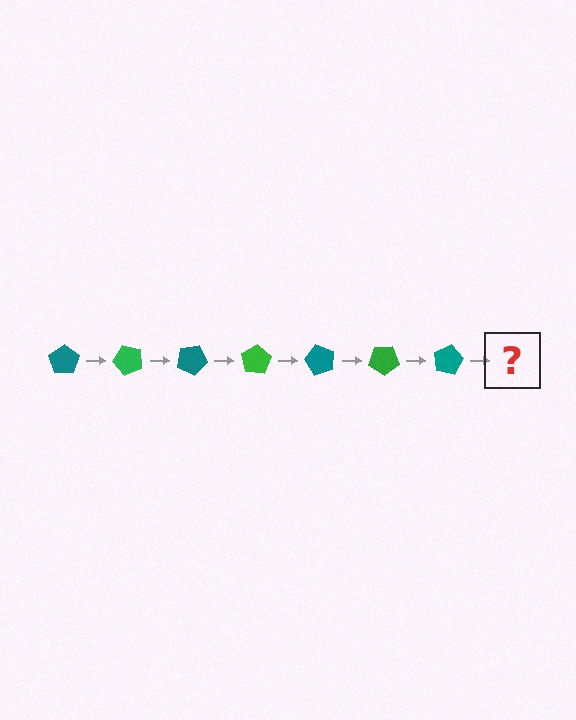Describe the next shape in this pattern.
It should be a green pentagon, rotated 350 degrees from the start.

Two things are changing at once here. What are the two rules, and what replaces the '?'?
The two rules are that it rotates 50 degrees each step and the color cycles through teal and green. The '?' should be a green pentagon, rotated 350 degrees from the start.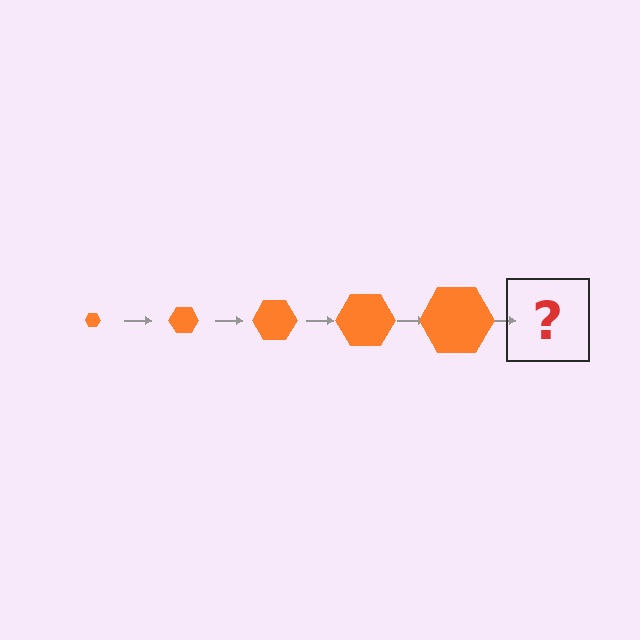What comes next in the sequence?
The next element should be an orange hexagon, larger than the previous one.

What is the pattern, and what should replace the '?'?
The pattern is that the hexagon gets progressively larger each step. The '?' should be an orange hexagon, larger than the previous one.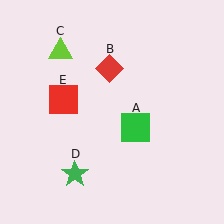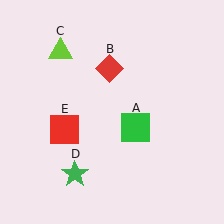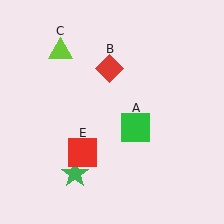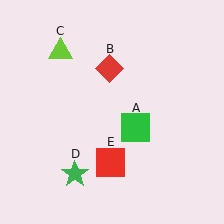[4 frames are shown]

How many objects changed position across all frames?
1 object changed position: red square (object E).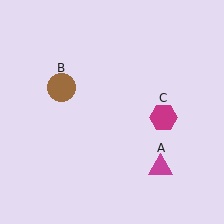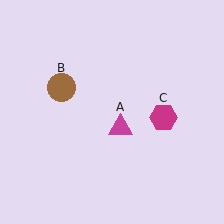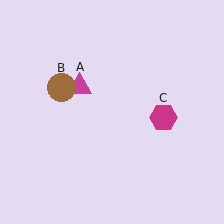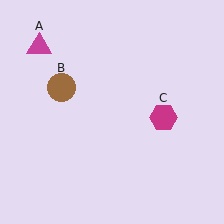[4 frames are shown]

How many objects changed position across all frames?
1 object changed position: magenta triangle (object A).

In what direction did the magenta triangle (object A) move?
The magenta triangle (object A) moved up and to the left.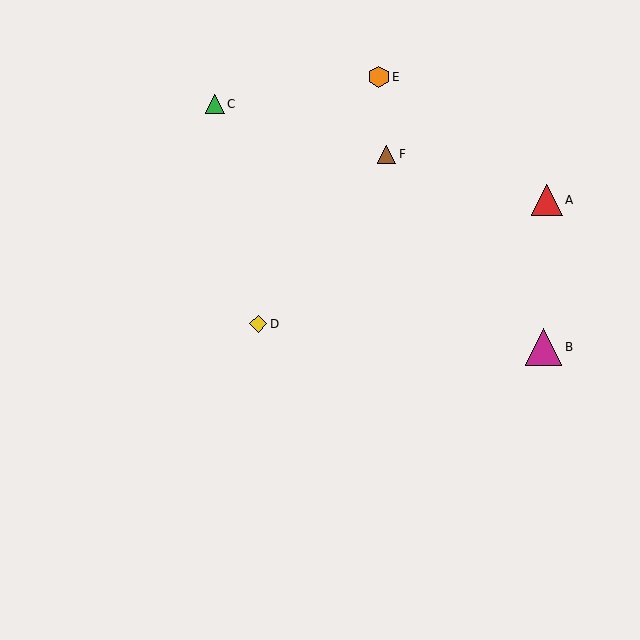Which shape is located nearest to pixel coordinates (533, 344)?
The magenta triangle (labeled B) at (544, 347) is nearest to that location.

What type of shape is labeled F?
Shape F is a brown triangle.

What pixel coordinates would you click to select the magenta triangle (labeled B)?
Click at (544, 347) to select the magenta triangle B.